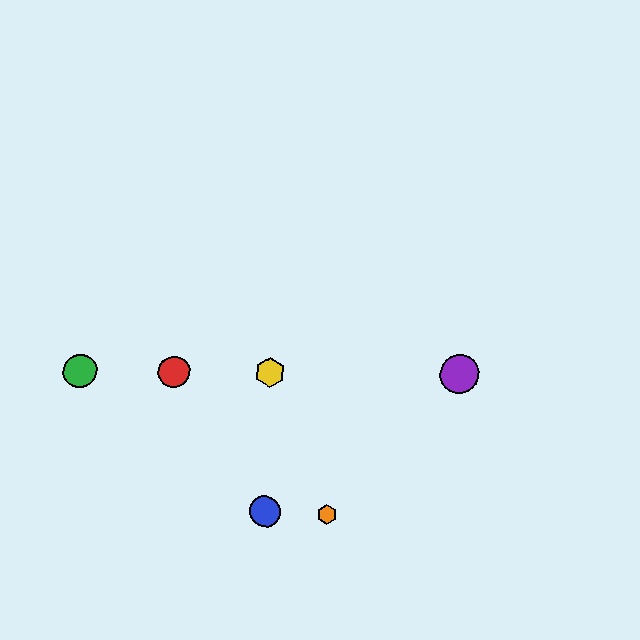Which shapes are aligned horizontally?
The red circle, the green circle, the yellow hexagon, the purple circle are aligned horizontally.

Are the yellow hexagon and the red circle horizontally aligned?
Yes, both are at y≈372.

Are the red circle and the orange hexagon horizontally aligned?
No, the red circle is at y≈372 and the orange hexagon is at y≈515.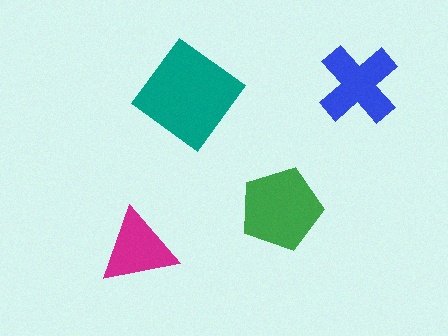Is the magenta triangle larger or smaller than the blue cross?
Smaller.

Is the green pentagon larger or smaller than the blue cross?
Larger.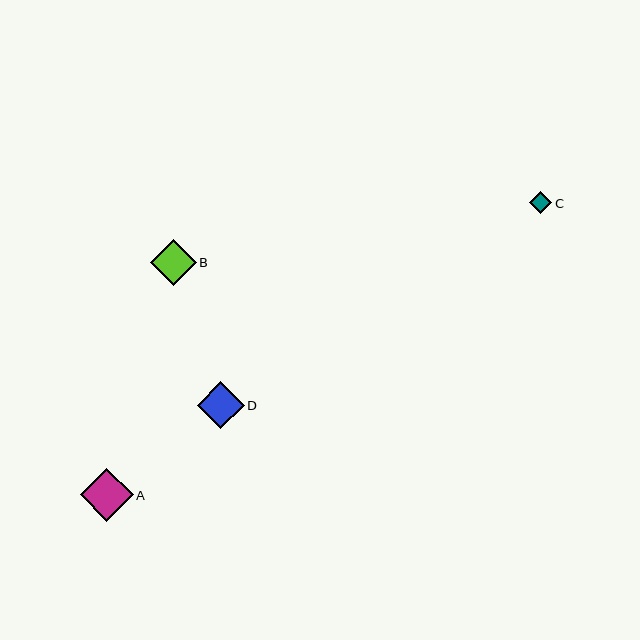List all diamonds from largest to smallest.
From largest to smallest: A, D, B, C.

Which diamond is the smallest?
Diamond C is the smallest with a size of approximately 22 pixels.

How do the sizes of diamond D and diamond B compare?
Diamond D and diamond B are approximately the same size.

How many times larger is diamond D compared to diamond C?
Diamond D is approximately 2.1 times the size of diamond C.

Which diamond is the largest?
Diamond A is the largest with a size of approximately 53 pixels.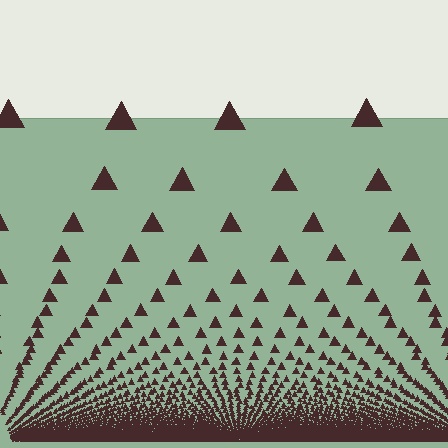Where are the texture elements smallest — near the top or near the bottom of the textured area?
Near the bottom.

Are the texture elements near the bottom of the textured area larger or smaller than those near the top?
Smaller. The gradient is inverted — elements near the bottom are smaller and denser.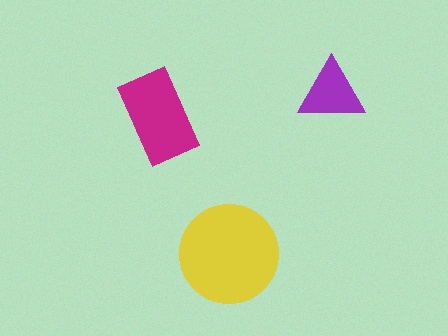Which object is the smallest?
The purple triangle.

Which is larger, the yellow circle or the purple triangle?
The yellow circle.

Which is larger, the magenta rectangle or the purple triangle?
The magenta rectangle.